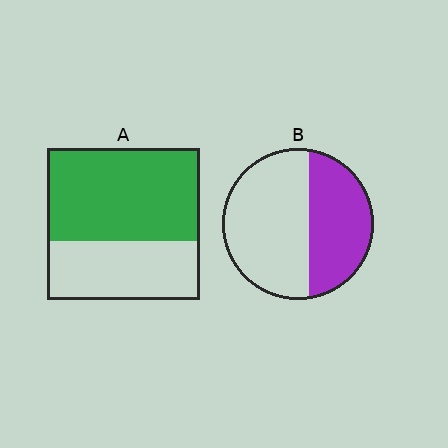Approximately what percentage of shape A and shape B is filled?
A is approximately 60% and B is approximately 40%.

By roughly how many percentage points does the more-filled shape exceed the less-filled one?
By roughly 20 percentage points (A over B).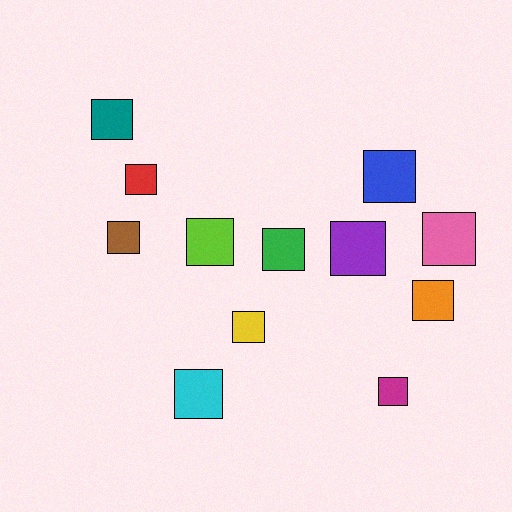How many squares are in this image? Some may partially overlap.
There are 12 squares.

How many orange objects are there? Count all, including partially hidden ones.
There is 1 orange object.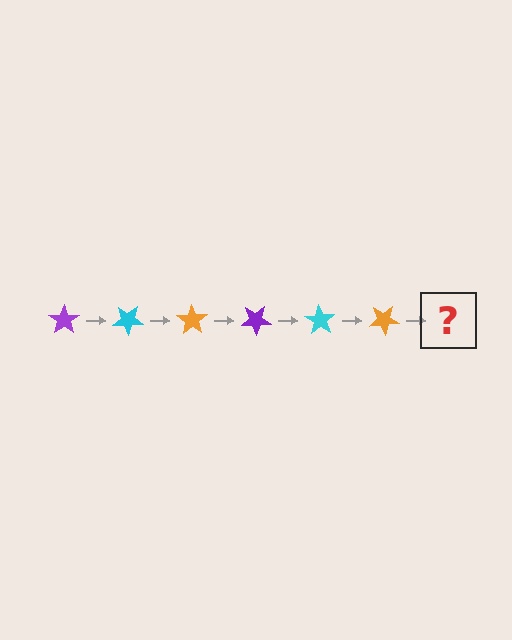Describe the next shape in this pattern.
It should be a purple star, rotated 210 degrees from the start.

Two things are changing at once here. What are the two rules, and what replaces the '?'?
The two rules are that it rotates 35 degrees each step and the color cycles through purple, cyan, and orange. The '?' should be a purple star, rotated 210 degrees from the start.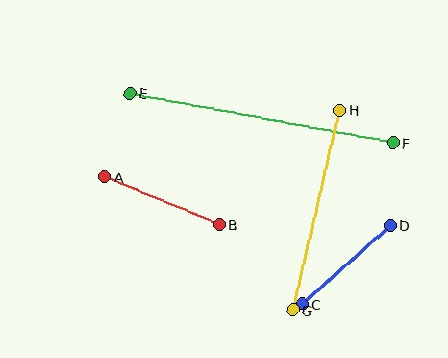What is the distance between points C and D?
The distance is approximately 119 pixels.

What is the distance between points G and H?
The distance is approximately 205 pixels.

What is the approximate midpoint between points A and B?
The midpoint is at approximately (162, 201) pixels.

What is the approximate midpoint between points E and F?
The midpoint is at approximately (261, 118) pixels.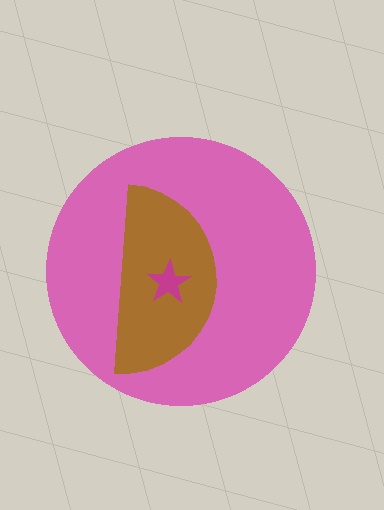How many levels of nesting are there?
3.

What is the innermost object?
The magenta star.